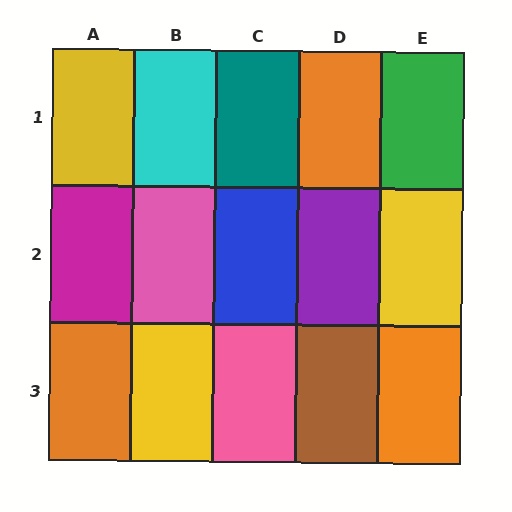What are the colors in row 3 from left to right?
Orange, yellow, pink, brown, orange.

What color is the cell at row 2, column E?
Yellow.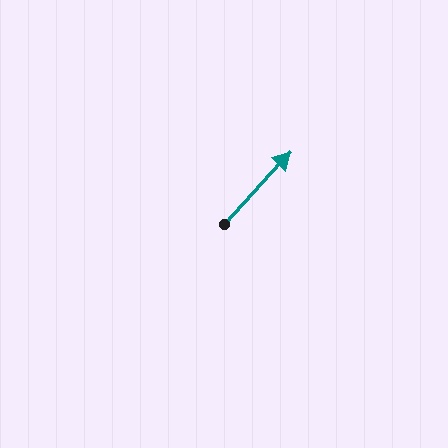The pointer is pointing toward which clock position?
Roughly 1 o'clock.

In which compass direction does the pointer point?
Northeast.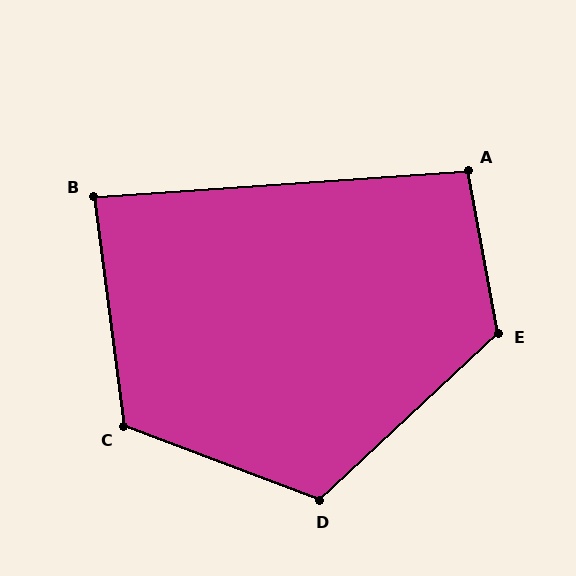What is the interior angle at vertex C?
Approximately 118 degrees (obtuse).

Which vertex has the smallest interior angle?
B, at approximately 86 degrees.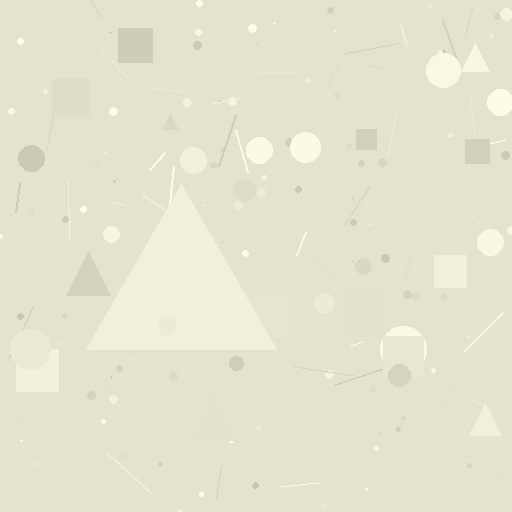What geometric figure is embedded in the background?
A triangle is embedded in the background.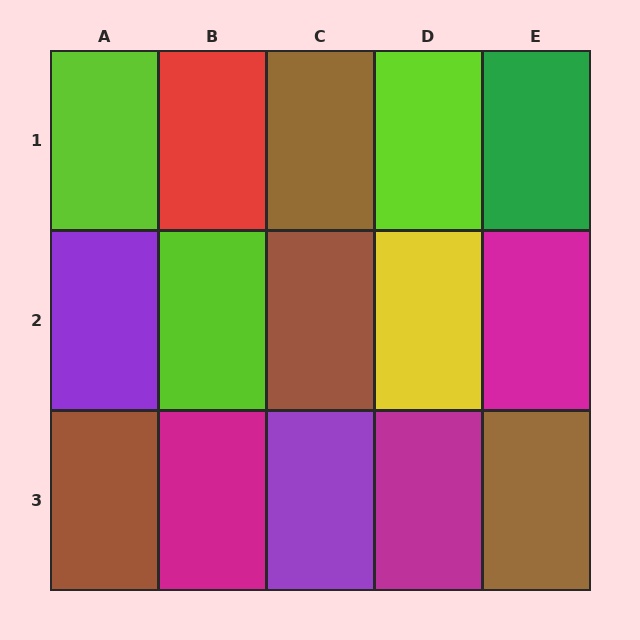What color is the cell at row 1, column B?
Red.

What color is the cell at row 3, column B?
Magenta.